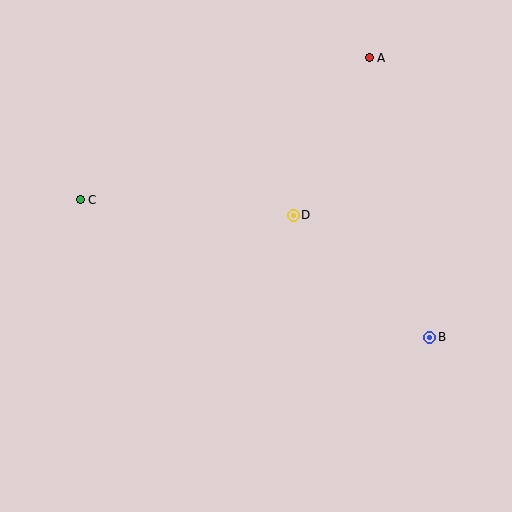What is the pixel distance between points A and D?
The distance between A and D is 175 pixels.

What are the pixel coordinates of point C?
Point C is at (80, 200).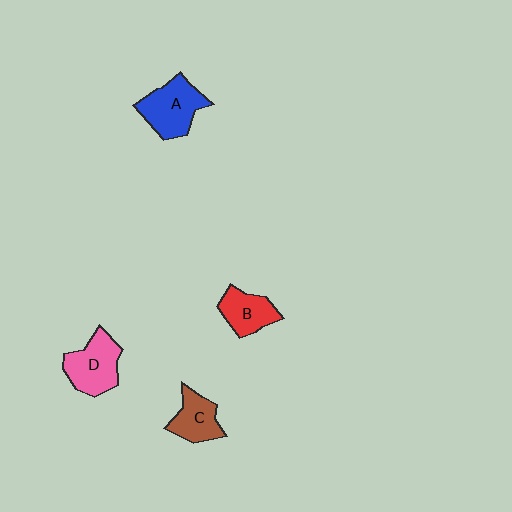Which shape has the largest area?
Shape A (blue).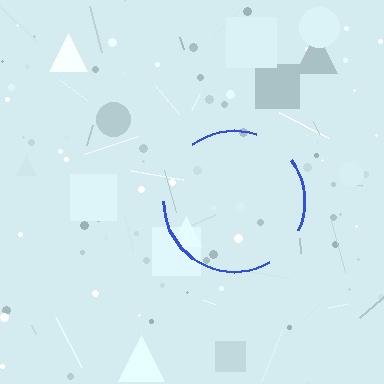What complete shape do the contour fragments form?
The contour fragments form a circle.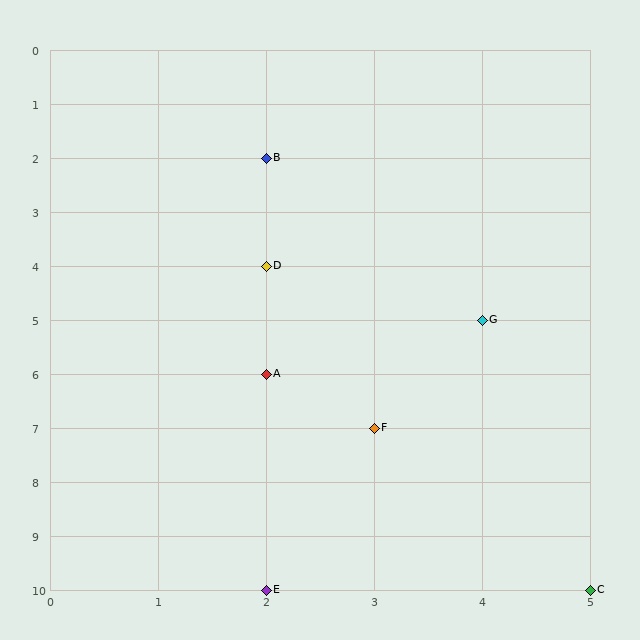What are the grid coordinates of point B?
Point B is at grid coordinates (2, 2).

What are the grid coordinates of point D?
Point D is at grid coordinates (2, 4).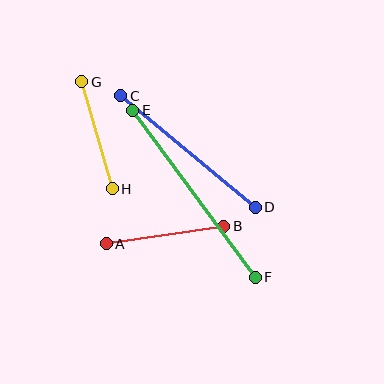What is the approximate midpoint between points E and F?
The midpoint is at approximately (194, 194) pixels.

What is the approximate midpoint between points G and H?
The midpoint is at approximately (97, 135) pixels.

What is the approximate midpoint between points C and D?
The midpoint is at approximately (188, 151) pixels.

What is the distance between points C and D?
The distance is approximately 175 pixels.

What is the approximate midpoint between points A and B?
The midpoint is at approximately (165, 235) pixels.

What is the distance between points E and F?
The distance is approximately 207 pixels.